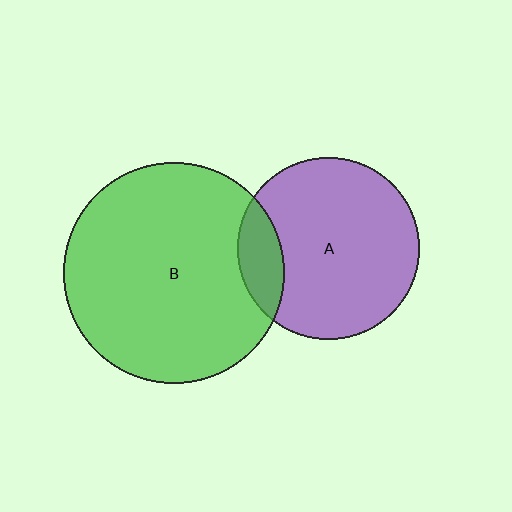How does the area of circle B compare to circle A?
Approximately 1.5 times.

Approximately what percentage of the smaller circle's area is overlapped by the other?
Approximately 15%.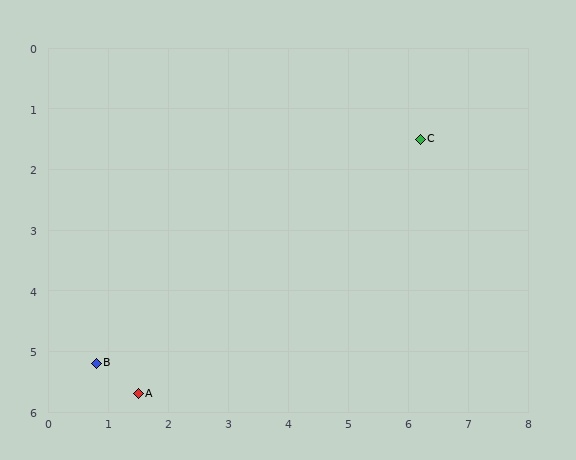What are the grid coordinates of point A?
Point A is at approximately (1.5, 5.7).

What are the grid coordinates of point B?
Point B is at approximately (0.8, 5.2).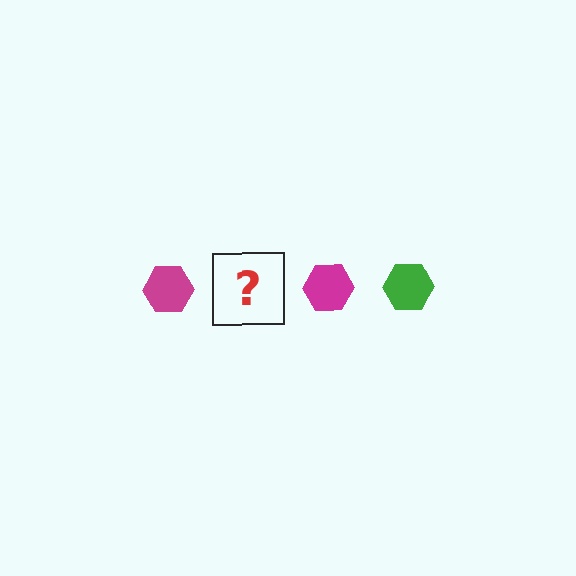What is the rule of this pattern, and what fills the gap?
The rule is that the pattern cycles through magenta, green hexagons. The gap should be filled with a green hexagon.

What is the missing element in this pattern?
The missing element is a green hexagon.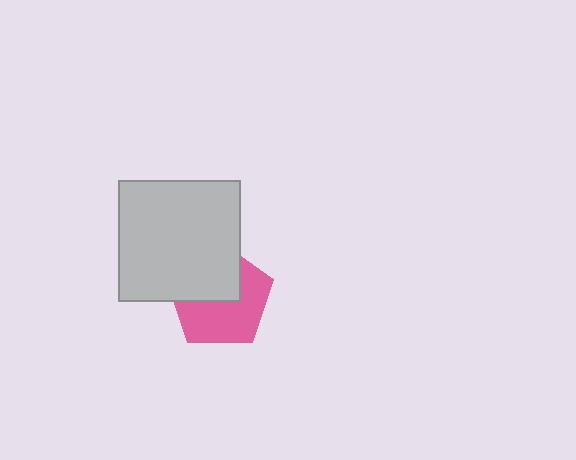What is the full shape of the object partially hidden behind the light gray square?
The partially hidden object is a pink pentagon.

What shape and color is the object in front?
The object in front is a light gray square.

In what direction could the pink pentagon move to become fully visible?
The pink pentagon could move toward the lower-right. That would shift it out from behind the light gray square entirely.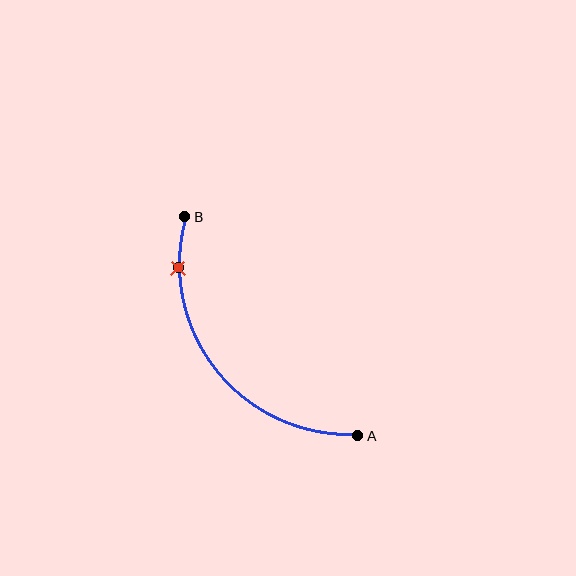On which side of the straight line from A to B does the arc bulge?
The arc bulges below and to the left of the straight line connecting A and B.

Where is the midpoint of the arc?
The arc midpoint is the point on the curve farthest from the straight line joining A and B. It sits below and to the left of that line.